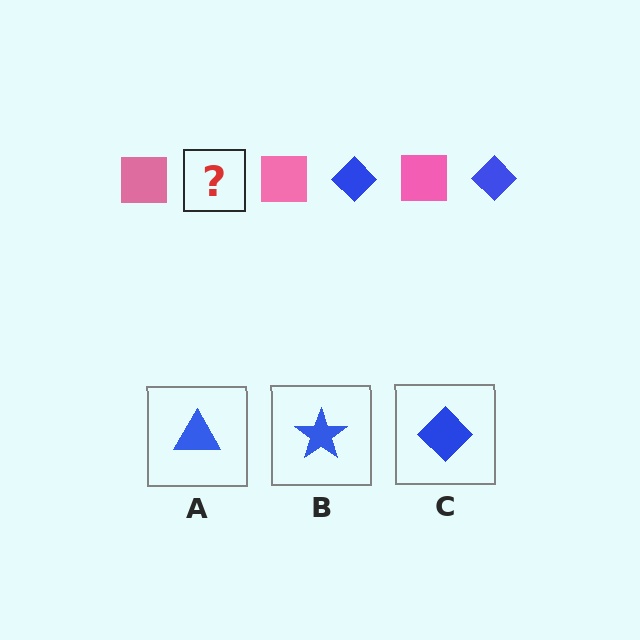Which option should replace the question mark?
Option C.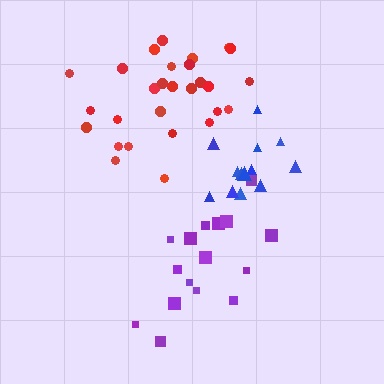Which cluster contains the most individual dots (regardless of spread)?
Red (28).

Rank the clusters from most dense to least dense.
blue, red, purple.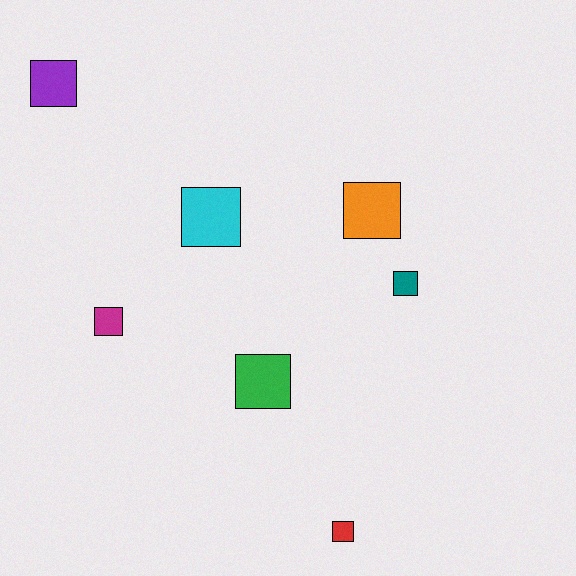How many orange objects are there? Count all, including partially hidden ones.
There is 1 orange object.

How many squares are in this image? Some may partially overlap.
There are 7 squares.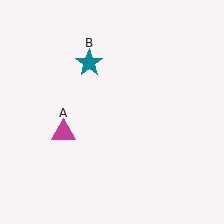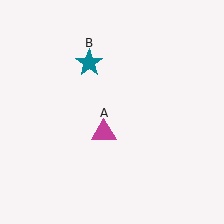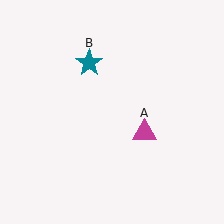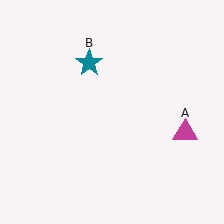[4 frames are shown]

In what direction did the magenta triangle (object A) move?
The magenta triangle (object A) moved right.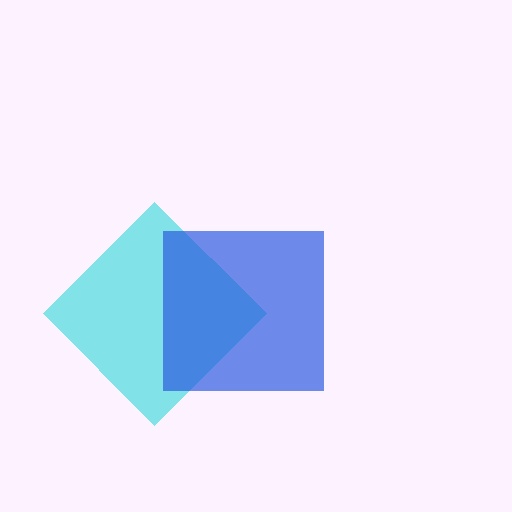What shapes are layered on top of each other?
The layered shapes are: a cyan diamond, a blue square.